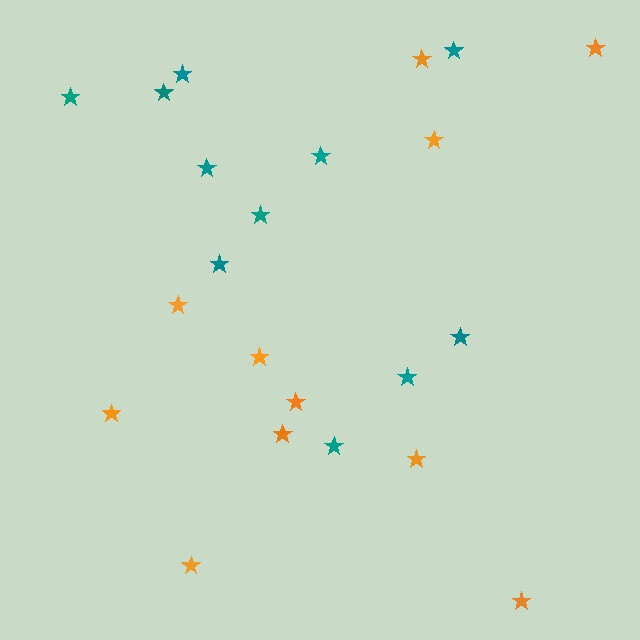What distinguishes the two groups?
There are 2 groups: one group of teal stars (11) and one group of orange stars (11).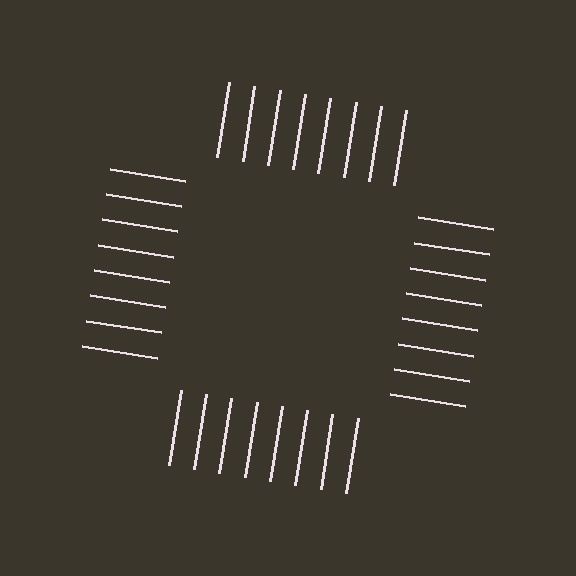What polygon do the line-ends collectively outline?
An illusory square — the line segments terminate on its edges but no continuous stroke is drawn.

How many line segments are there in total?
32 — 8 along each of the 4 edges.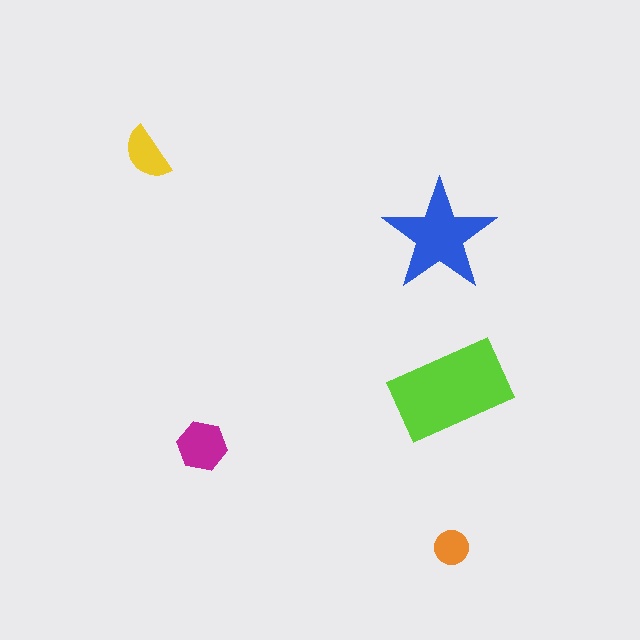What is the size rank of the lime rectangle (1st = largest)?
1st.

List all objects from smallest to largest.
The orange circle, the yellow semicircle, the magenta hexagon, the blue star, the lime rectangle.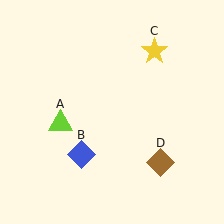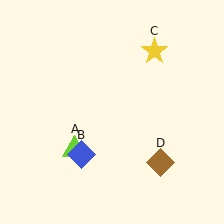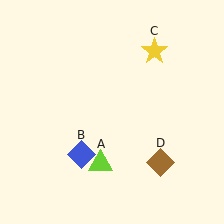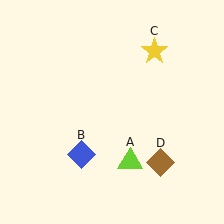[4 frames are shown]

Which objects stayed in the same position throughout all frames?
Blue diamond (object B) and yellow star (object C) and brown diamond (object D) remained stationary.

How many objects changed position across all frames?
1 object changed position: lime triangle (object A).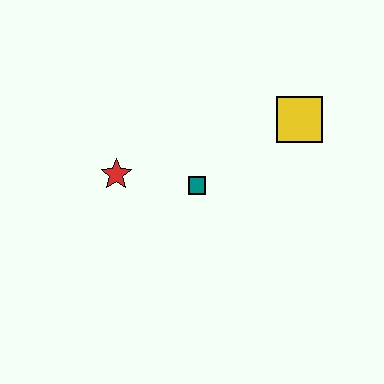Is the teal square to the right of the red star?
Yes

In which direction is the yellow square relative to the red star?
The yellow square is to the right of the red star.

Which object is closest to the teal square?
The red star is closest to the teal square.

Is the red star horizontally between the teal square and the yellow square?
No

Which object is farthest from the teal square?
The yellow square is farthest from the teal square.